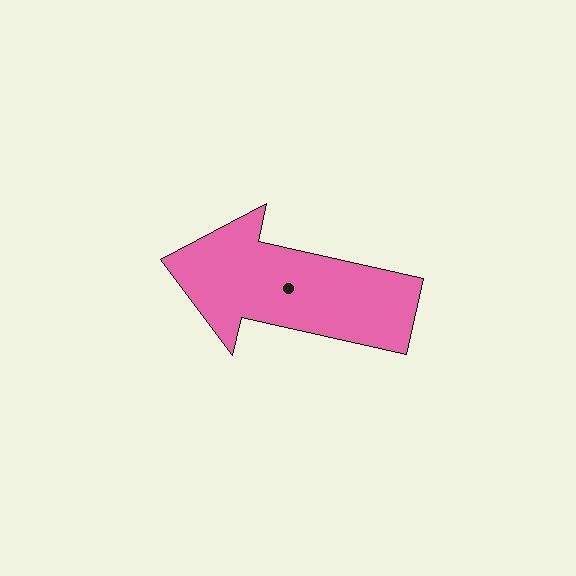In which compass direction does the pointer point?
West.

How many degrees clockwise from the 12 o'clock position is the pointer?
Approximately 283 degrees.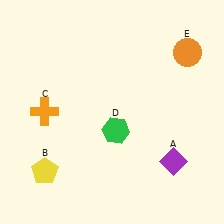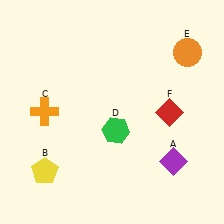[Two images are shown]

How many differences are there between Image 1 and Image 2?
There is 1 difference between the two images.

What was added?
A red diamond (F) was added in Image 2.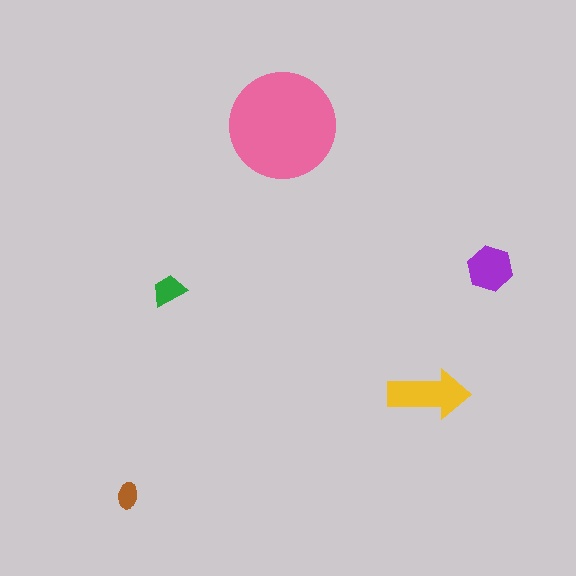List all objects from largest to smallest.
The pink circle, the yellow arrow, the purple hexagon, the green trapezoid, the brown ellipse.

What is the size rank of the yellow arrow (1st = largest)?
2nd.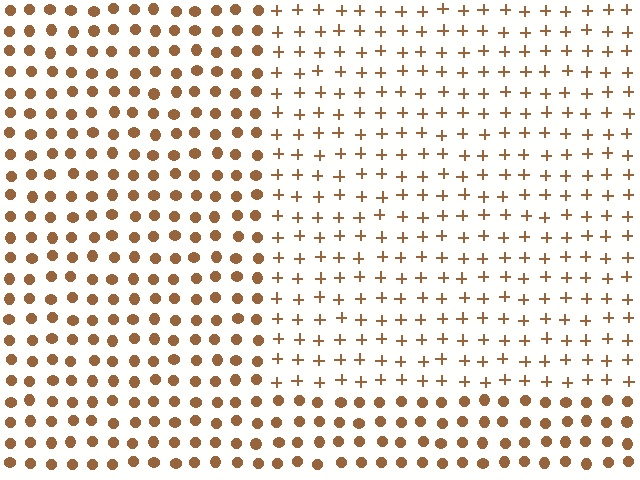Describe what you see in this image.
The image is filled with small brown elements arranged in a uniform grid. A rectangle-shaped region contains plus signs, while the surrounding area contains circles. The boundary is defined purely by the change in element shape.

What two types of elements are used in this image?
The image uses plus signs inside the rectangle region and circles outside it.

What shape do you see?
I see a rectangle.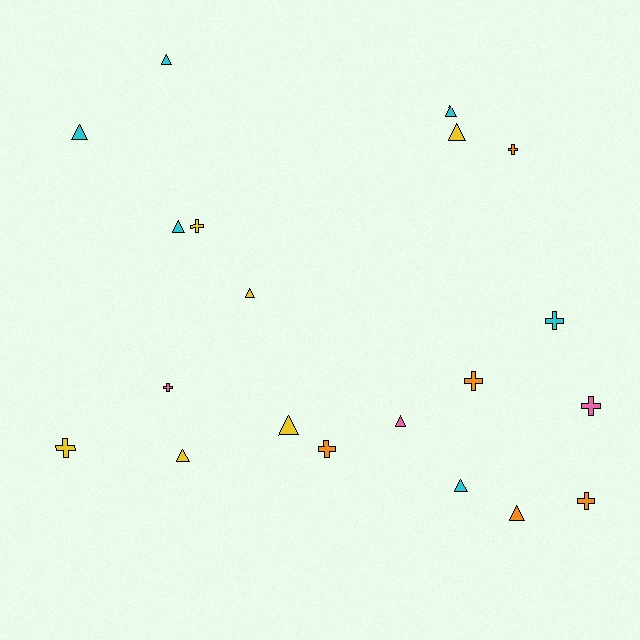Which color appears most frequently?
Yellow, with 6 objects.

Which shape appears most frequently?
Triangle, with 11 objects.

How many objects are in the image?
There are 20 objects.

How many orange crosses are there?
There are 4 orange crosses.